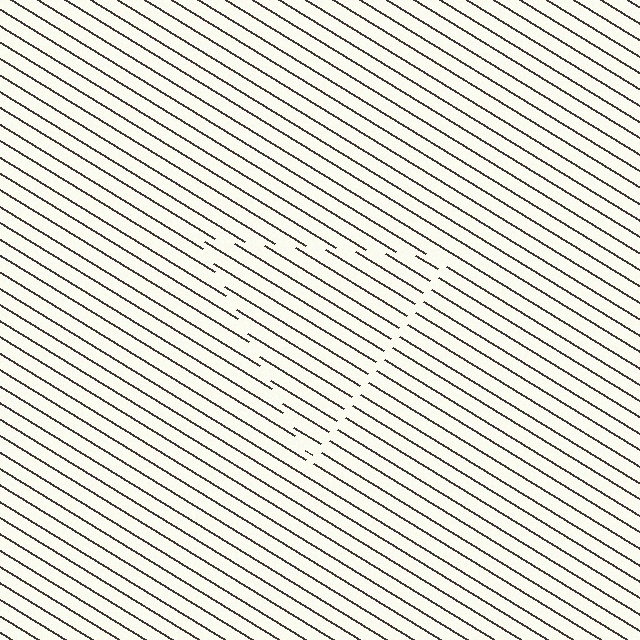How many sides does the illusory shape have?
3 sides — the line-ends trace a triangle.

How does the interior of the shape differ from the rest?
The interior of the shape contains the same grating, shifted by half a period — the contour is defined by the phase discontinuity where line-ends from the inner and outer gratings abut.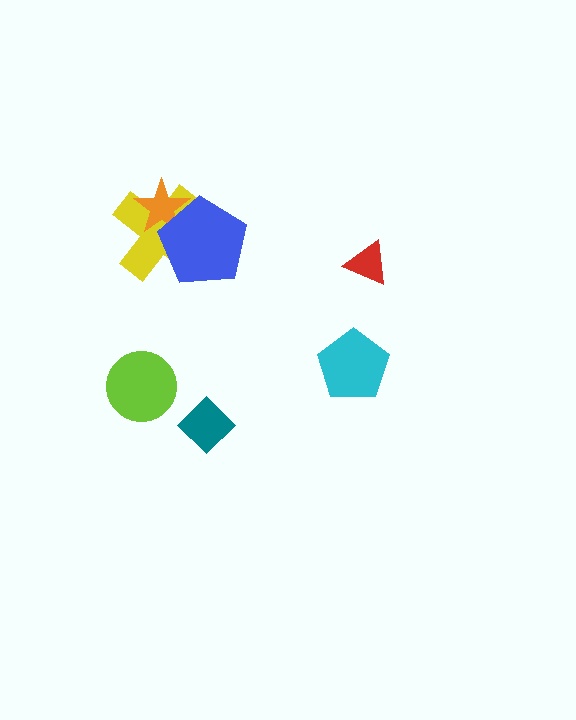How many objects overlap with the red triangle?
0 objects overlap with the red triangle.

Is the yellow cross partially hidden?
Yes, it is partially covered by another shape.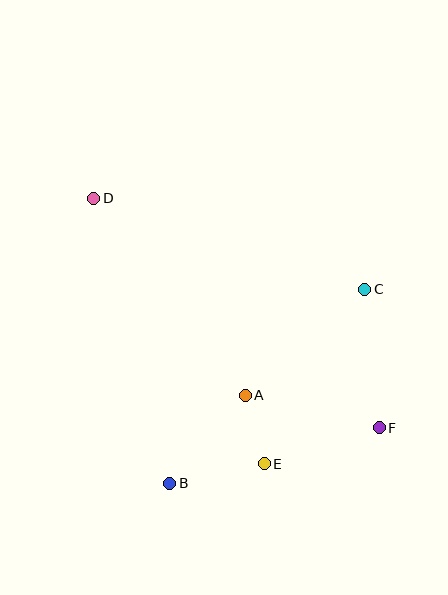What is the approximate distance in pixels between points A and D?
The distance between A and D is approximately 249 pixels.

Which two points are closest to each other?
Points A and E are closest to each other.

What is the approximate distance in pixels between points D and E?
The distance between D and E is approximately 316 pixels.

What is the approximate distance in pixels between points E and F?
The distance between E and F is approximately 121 pixels.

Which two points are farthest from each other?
Points D and F are farthest from each other.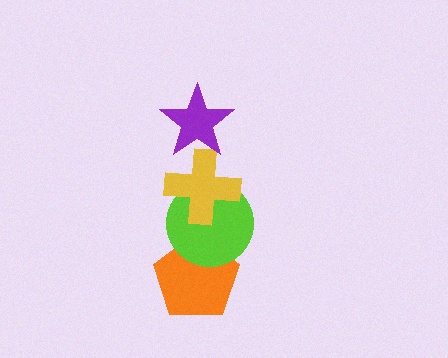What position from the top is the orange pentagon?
The orange pentagon is 4th from the top.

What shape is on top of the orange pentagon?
The lime circle is on top of the orange pentagon.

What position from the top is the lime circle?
The lime circle is 3rd from the top.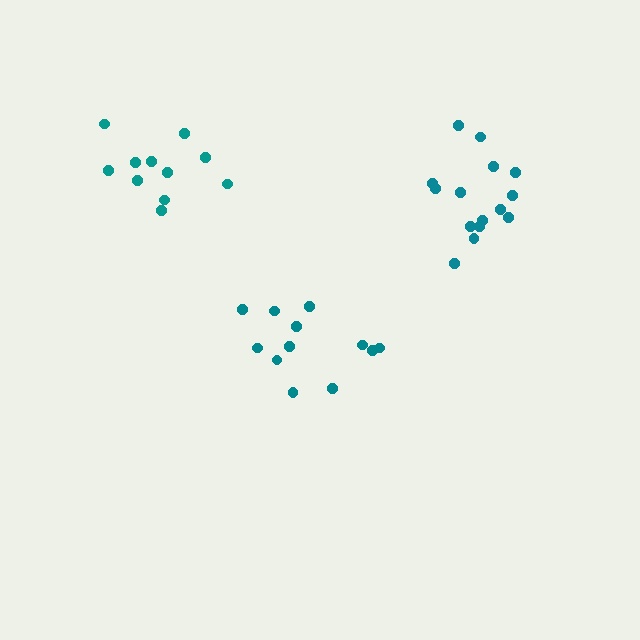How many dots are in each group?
Group 1: 15 dots, Group 2: 12 dots, Group 3: 11 dots (38 total).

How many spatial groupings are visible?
There are 3 spatial groupings.